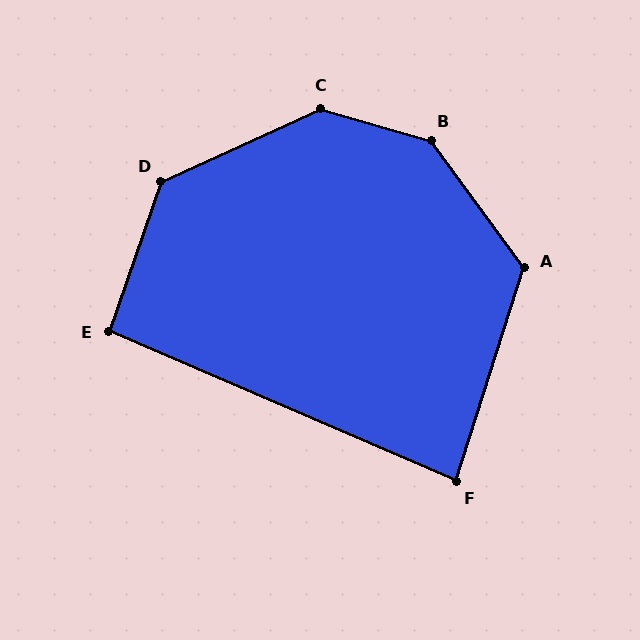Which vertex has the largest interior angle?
B, at approximately 142 degrees.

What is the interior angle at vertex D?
Approximately 133 degrees (obtuse).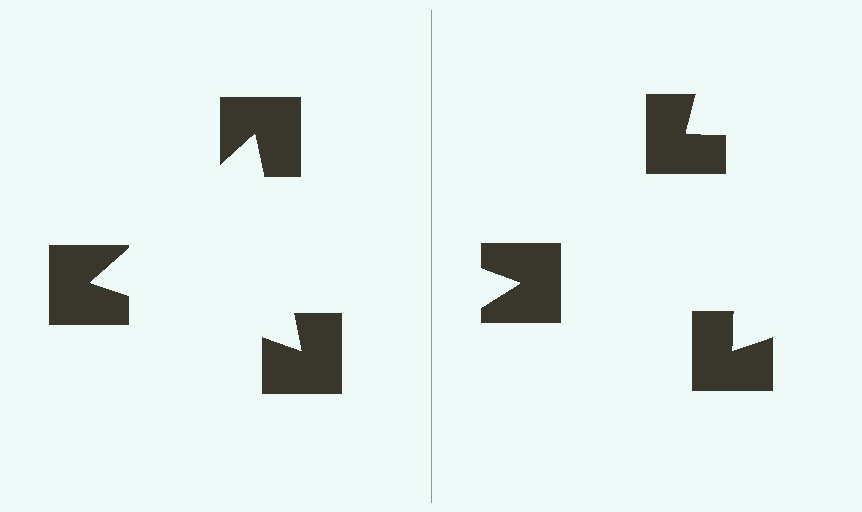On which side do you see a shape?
An illusory triangle appears on the left side. On the right side the wedge cuts are rotated, so no coherent shape forms.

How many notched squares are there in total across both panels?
6 — 3 on each side.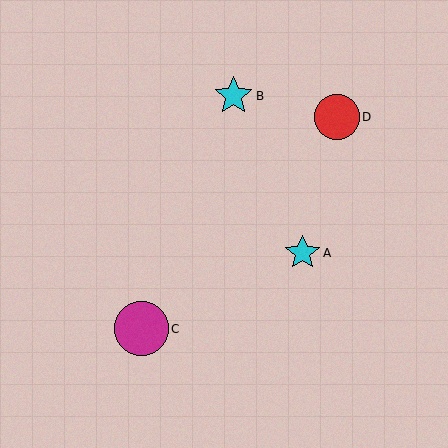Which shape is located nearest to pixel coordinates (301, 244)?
The cyan star (labeled A) at (303, 253) is nearest to that location.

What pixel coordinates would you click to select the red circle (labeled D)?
Click at (337, 117) to select the red circle D.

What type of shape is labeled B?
Shape B is a cyan star.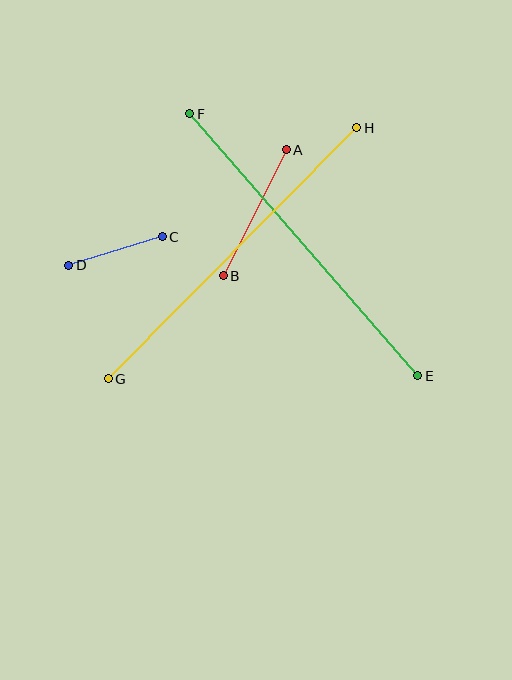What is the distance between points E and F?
The distance is approximately 348 pixels.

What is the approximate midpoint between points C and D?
The midpoint is at approximately (115, 251) pixels.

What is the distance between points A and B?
The distance is approximately 141 pixels.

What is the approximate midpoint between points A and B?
The midpoint is at approximately (255, 213) pixels.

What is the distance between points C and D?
The distance is approximately 98 pixels.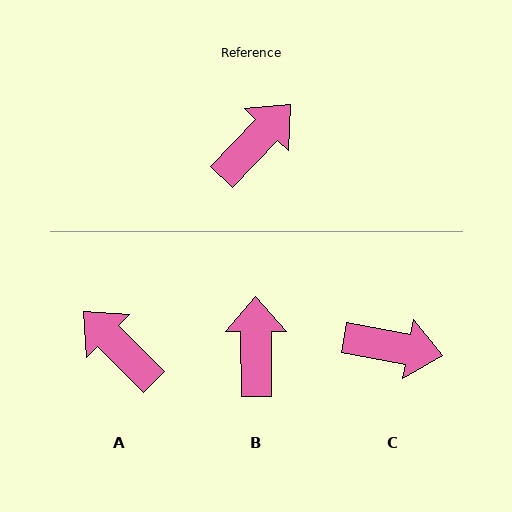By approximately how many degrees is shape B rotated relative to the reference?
Approximately 44 degrees counter-clockwise.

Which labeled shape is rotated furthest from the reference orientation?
A, about 89 degrees away.